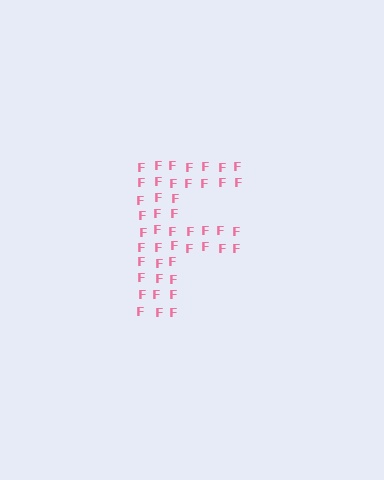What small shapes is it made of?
It is made of small letter F's.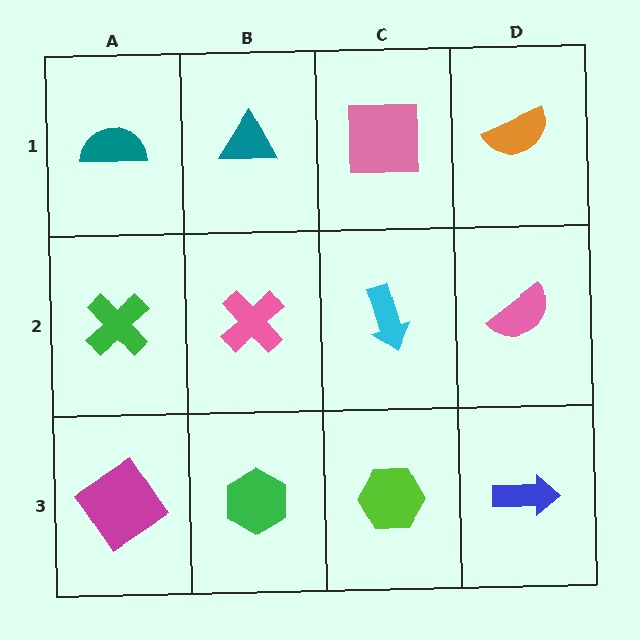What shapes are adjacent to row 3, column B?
A pink cross (row 2, column B), a magenta diamond (row 3, column A), a lime hexagon (row 3, column C).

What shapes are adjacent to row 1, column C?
A cyan arrow (row 2, column C), a teal triangle (row 1, column B), an orange semicircle (row 1, column D).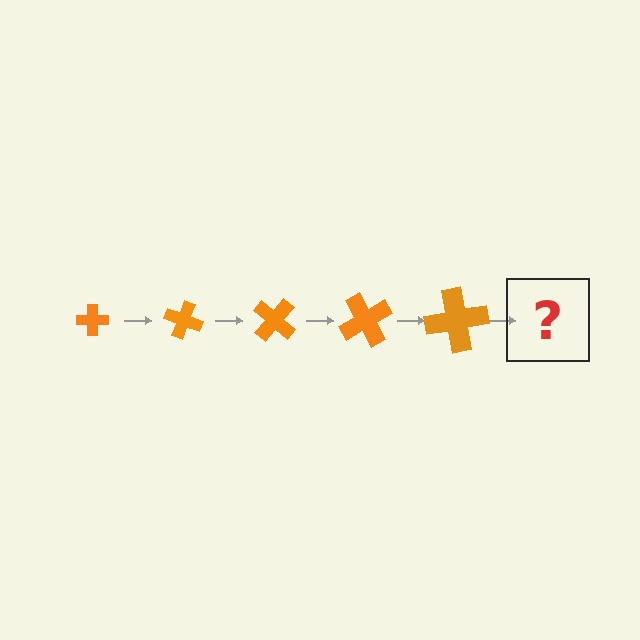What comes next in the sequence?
The next element should be a cross, larger than the previous one and rotated 100 degrees from the start.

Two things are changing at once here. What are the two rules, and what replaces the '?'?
The two rules are that the cross grows larger each step and it rotates 20 degrees each step. The '?' should be a cross, larger than the previous one and rotated 100 degrees from the start.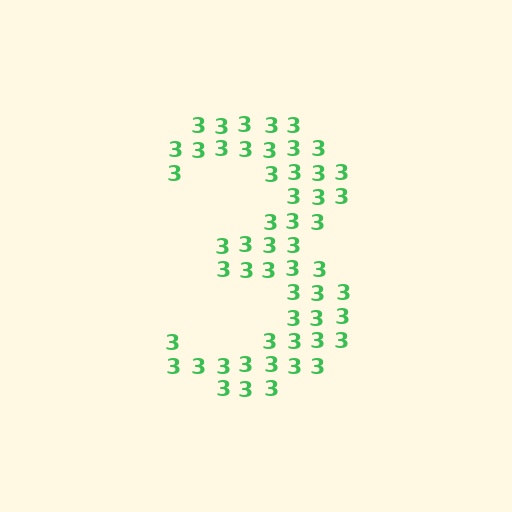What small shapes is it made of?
It is made of small digit 3's.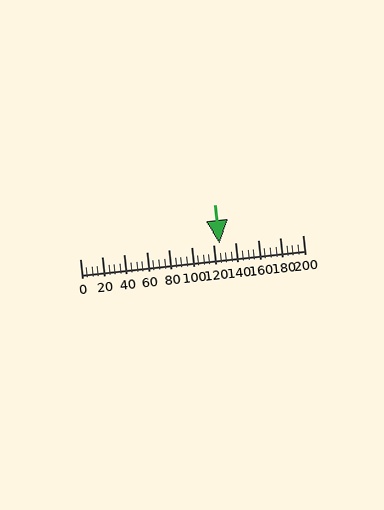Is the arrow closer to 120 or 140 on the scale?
The arrow is closer to 120.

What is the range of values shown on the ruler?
The ruler shows values from 0 to 200.